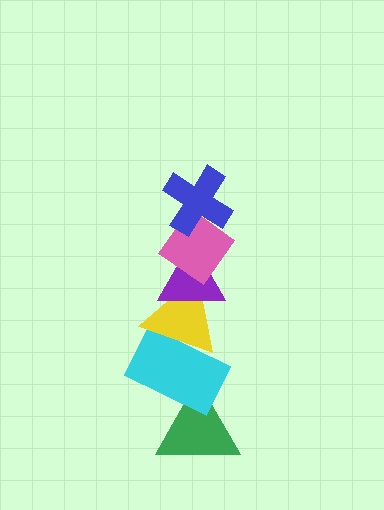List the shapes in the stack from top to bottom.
From top to bottom: the blue cross, the pink diamond, the purple triangle, the yellow triangle, the cyan rectangle, the green triangle.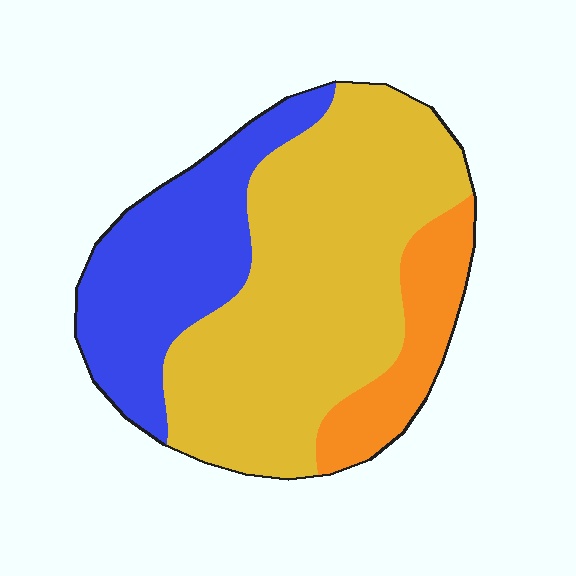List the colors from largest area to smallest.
From largest to smallest: yellow, blue, orange.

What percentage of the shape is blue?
Blue covers about 30% of the shape.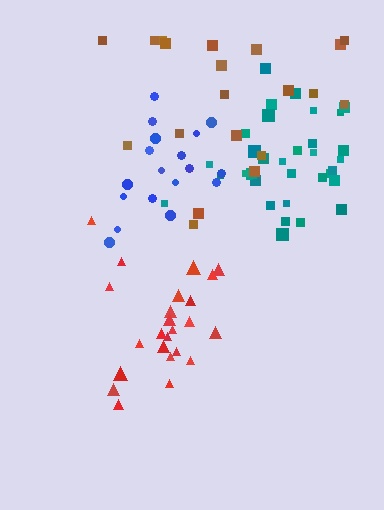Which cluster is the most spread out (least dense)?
Brown.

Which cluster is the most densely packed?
Teal.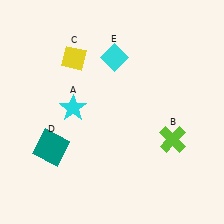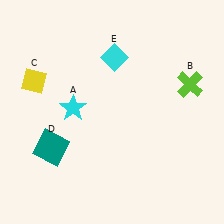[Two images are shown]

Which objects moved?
The objects that moved are: the lime cross (B), the yellow diamond (C).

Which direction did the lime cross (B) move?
The lime cross (B) moved up.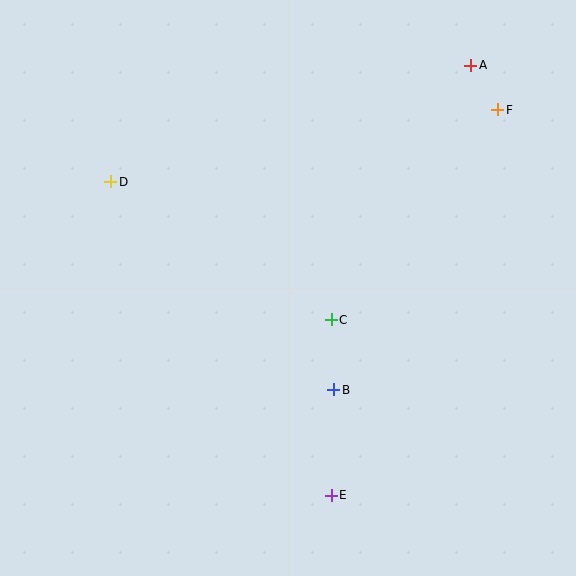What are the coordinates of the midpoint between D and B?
The midpoint between D and B is at (222, 286).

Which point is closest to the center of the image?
Point C at (331, 320) is closest to the center.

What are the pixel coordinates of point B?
Point B is at (334, 390).